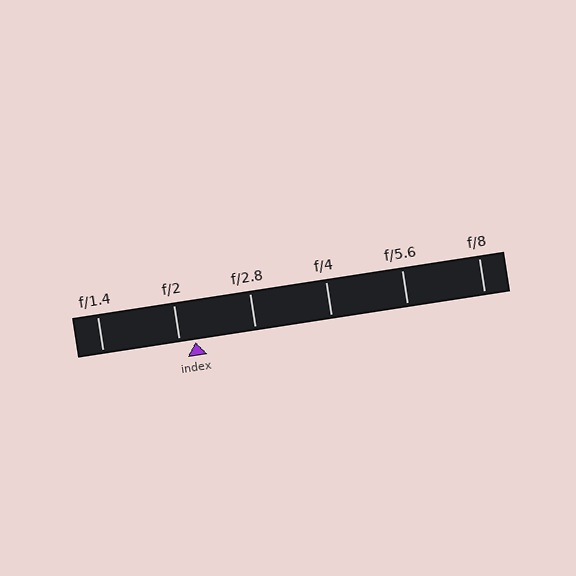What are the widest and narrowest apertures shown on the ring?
The widest aperture shown is f/1.4 and the narrowest is f/8.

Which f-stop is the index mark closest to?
The index mark is closest to f/2.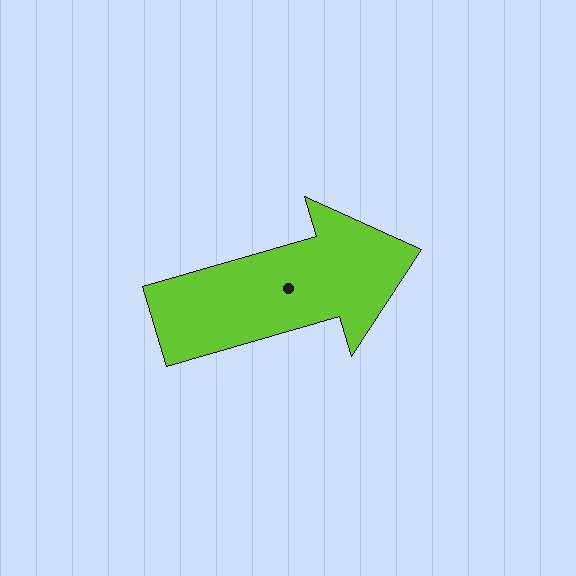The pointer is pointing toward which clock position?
Roughly 2 o'clock.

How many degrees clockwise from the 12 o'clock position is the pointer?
Approximately 74 degrees.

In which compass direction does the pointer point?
East.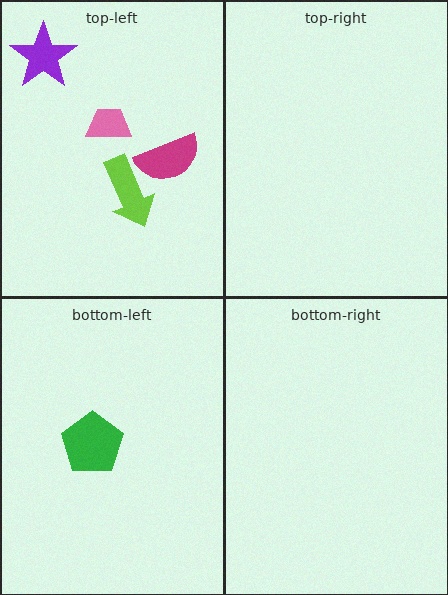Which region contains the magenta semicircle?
The top-left region.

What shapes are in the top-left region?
The lime arrow, the pink trapezoid, the purple star, the magenta semicircle.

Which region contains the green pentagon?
The bottom-left region.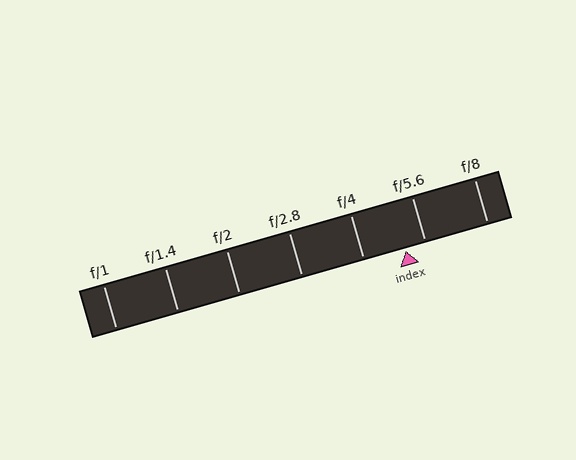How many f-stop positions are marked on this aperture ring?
There are 7 f-stop positions marked.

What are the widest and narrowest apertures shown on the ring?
The widest aperture shown is f/1 and the narrowest is f/8.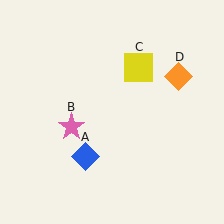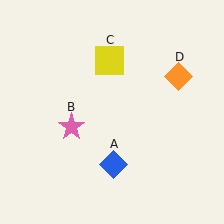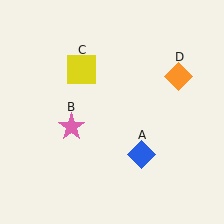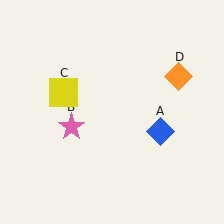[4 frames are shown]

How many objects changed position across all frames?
2 objects changed position: blue diamond (object A), yellow square (object C).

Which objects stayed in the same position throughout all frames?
Pink star (object B) and orange diamond (object D) remained stationary.